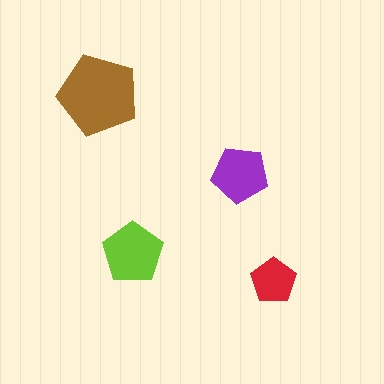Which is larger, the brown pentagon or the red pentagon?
The brown one.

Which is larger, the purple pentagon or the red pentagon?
The purple one.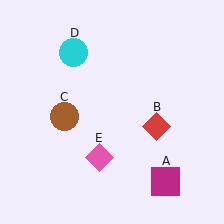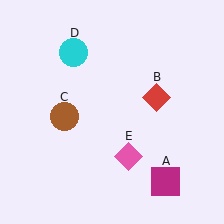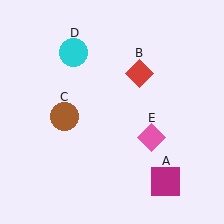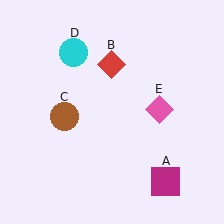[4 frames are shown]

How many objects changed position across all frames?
2 objects changed position: red diamond (object B), pink diamond (object E).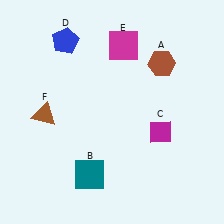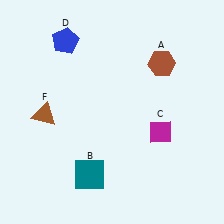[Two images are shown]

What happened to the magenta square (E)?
The magenta square (E) was removed in Image 2. It was in the top-right area of Image 1.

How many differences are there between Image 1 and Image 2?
There is 1 difference between the two images.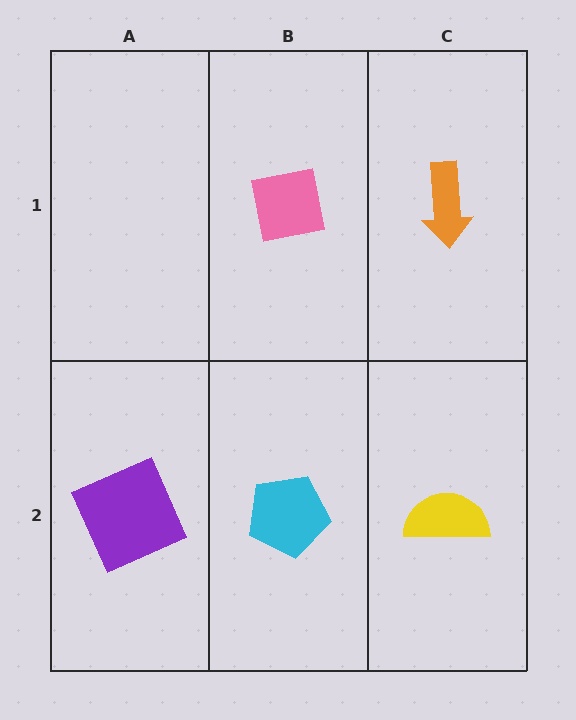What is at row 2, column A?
A purple square.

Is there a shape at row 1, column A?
No, that cell is empty.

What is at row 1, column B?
A pink square.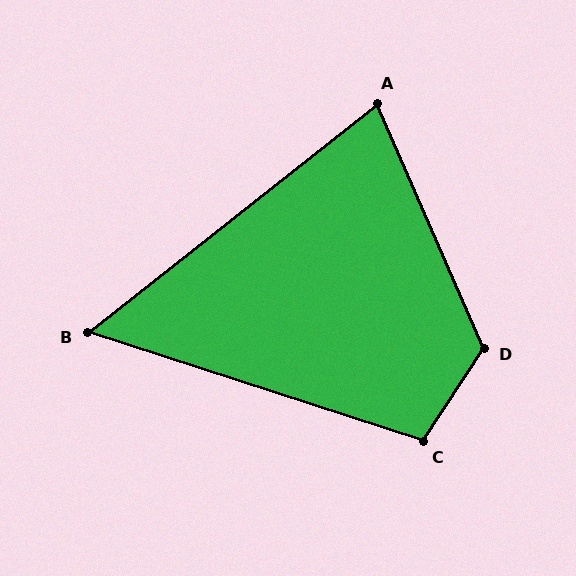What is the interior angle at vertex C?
Approximately 105 degrees (obtuse).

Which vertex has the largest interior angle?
D, at approximately 124 degrees.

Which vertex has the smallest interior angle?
B, at approximately 56 degrees.